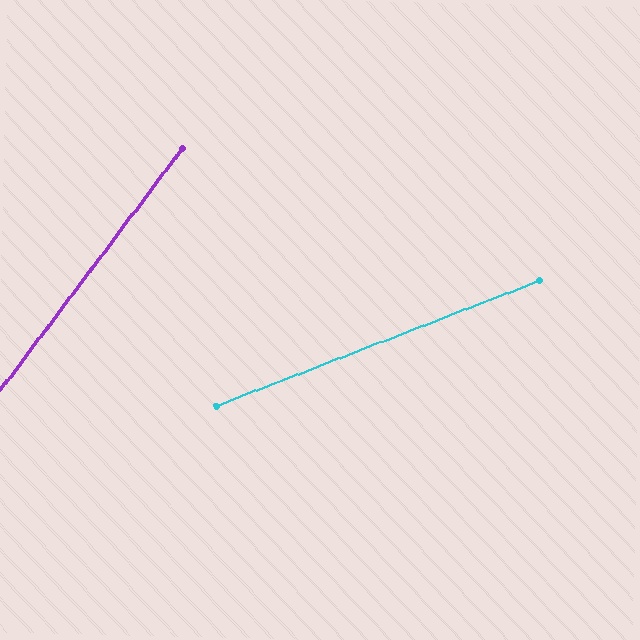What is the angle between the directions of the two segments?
Approximately 32 degrees.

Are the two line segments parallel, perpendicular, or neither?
Neither parallel nor perpendicular — they differ by about 32°.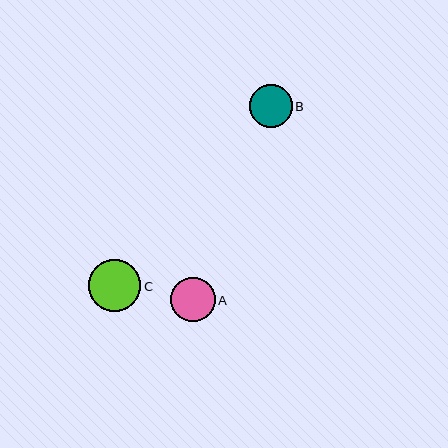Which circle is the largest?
Circle C is the largest with a size of approximately 52 pixels.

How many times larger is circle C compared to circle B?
Circle C is approximately 1.2 times the size of circle B.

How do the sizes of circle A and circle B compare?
Circle A and circle B are approximately the same size.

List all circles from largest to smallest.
From largest to smallest: C, A, B.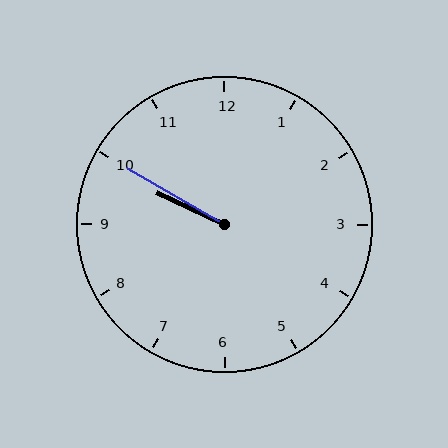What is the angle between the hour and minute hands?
Approximately 5 degrees.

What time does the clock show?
9:50.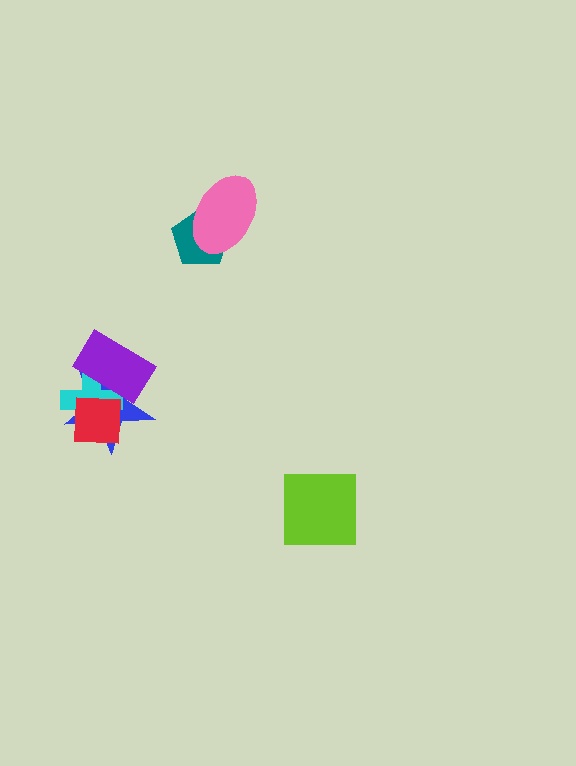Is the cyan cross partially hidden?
Yes, it is partially covered by another shape.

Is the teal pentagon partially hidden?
Yes, it is partially covered by another shape.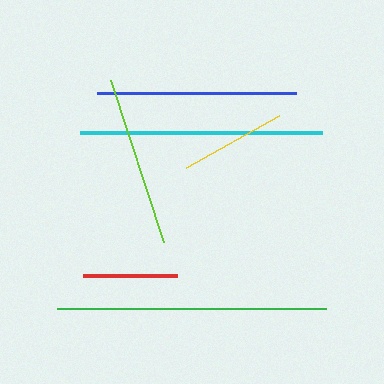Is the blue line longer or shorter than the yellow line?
The blue line is longer than the yellow line.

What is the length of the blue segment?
The blue segment is approximately 199 pixels long.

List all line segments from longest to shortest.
From longest to shortest: green, cyan, blue, lime, yellow, red.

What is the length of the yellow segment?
The yellow segment is approximately 107 pixels long.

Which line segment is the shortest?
The red line is the shortest at approximately 94 pixels.